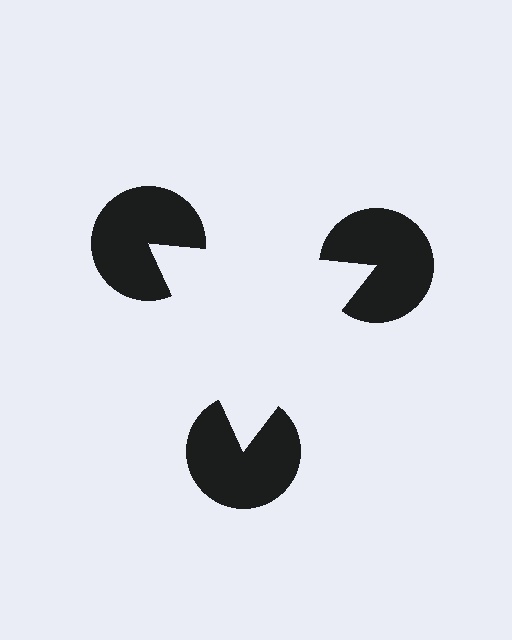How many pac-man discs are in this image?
There are 3 — one at each vertex of the illusory triangle.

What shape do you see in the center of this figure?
An illusory triangle — its edges are inferred from the aligned wedge cuts in the pac-man discs, not physically drawn.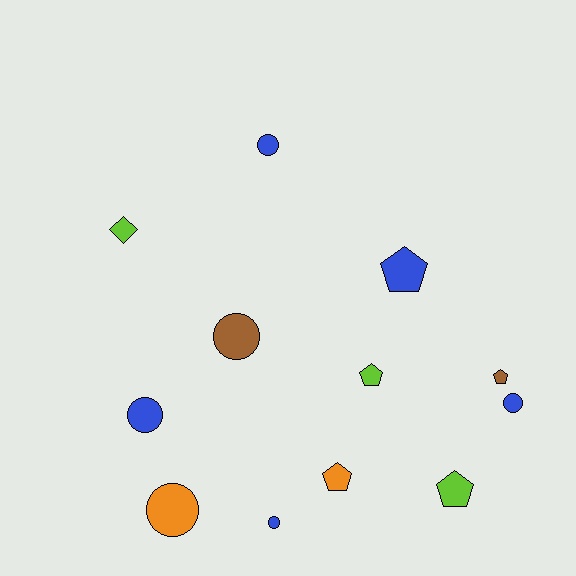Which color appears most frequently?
Blue, with 5 objects.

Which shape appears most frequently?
Circle, with 6 objects.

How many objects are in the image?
There are 12 objects.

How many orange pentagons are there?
There is 1 orange pentagon.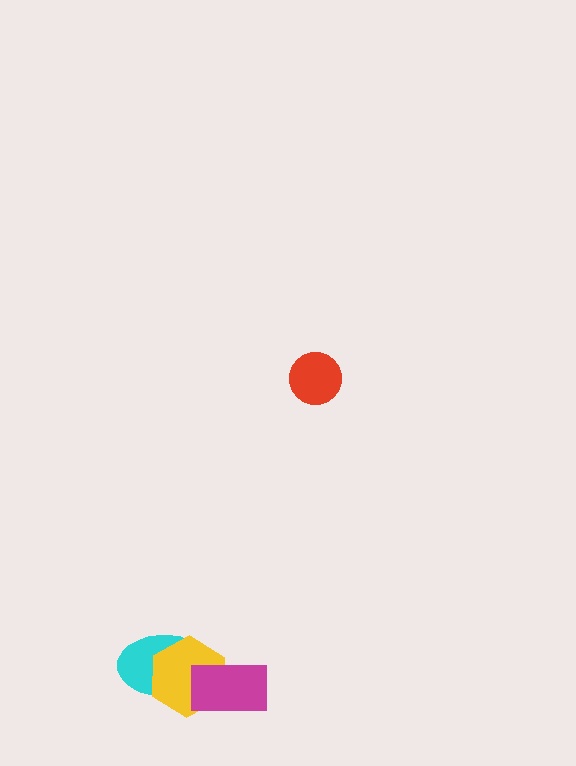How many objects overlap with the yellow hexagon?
2 objects overlap with the yellow hexagon.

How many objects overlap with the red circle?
0 objects overlap with the red circle.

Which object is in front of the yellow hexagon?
The magenta rectangle is in front of the yellow hexagon.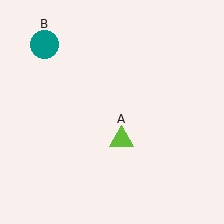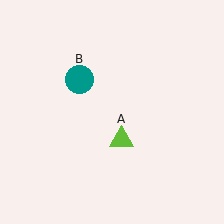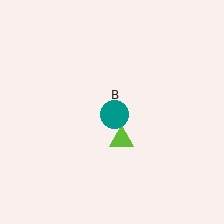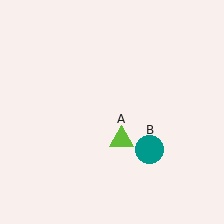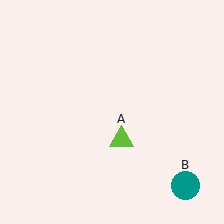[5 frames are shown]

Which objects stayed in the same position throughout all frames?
Lime triangle (object A) remained stationary.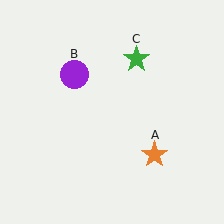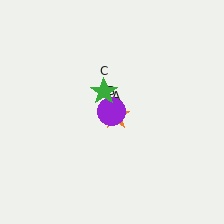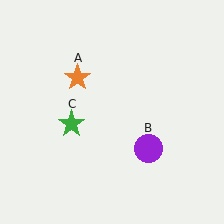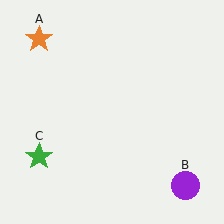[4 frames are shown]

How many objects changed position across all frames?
3 objects changed position: orange star (object A), purple circle (object B), green star (object C).